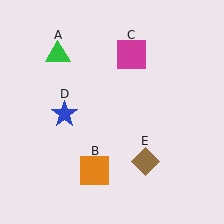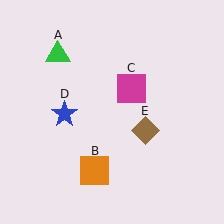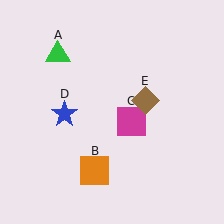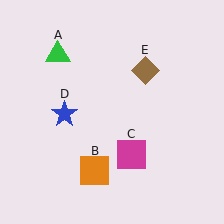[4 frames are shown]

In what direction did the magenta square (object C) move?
The magenta square (object C) moved down.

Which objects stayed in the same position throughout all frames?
Green triangle (object A) and orange square (object B) and blue star (object D) remained stationary.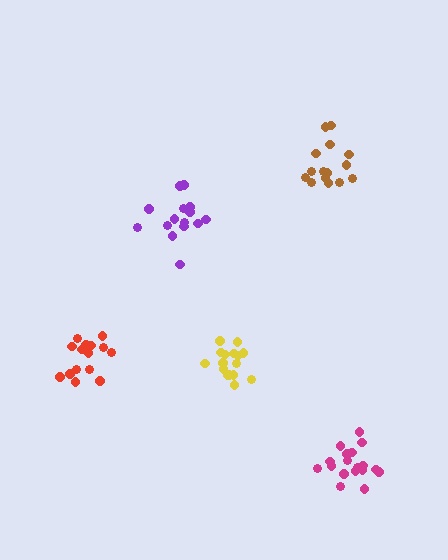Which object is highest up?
The brown cluster is topmost.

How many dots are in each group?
Group 1: 15 dots, Group 2: 18 dots, Group 3: 16 dots, Group 4: 15 dots, Group 5: 17 dots (81 total).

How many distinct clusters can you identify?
There are 5 distinct clusters.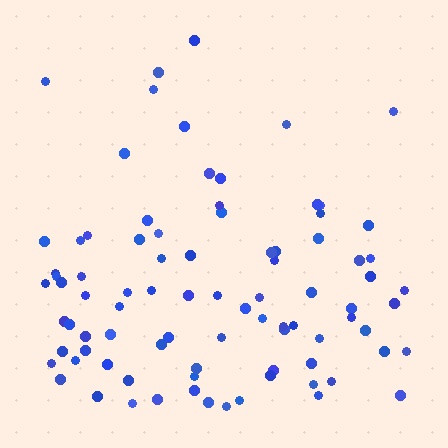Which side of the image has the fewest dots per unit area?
The top.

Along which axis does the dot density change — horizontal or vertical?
Vertical.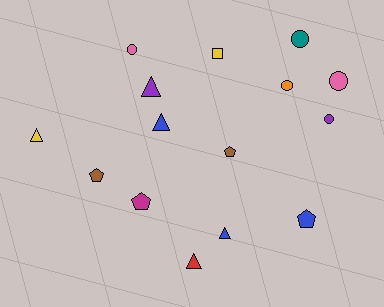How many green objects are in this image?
There are no green objects.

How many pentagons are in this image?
There are 4 pentagons.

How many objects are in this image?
There are 15 objects.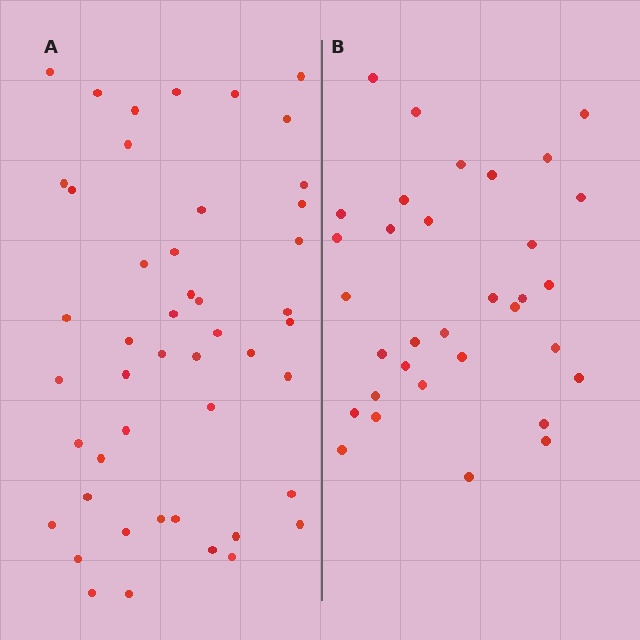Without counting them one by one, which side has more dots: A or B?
Region A (the left region) has more dots.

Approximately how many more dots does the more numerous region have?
Region A has approximately 15 more dots than region B.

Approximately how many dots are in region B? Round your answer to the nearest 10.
About 30 dots. (The exact count is 33, which rounds to 30.)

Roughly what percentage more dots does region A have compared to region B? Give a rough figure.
About 40% more.